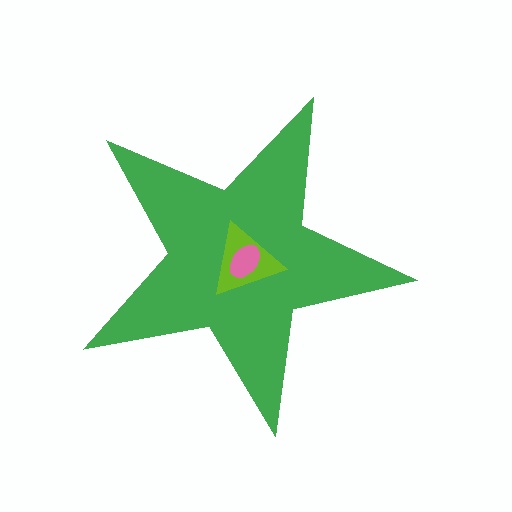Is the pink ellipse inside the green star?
Yes.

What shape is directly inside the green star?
The lime triangle.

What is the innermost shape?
The pink ellipse.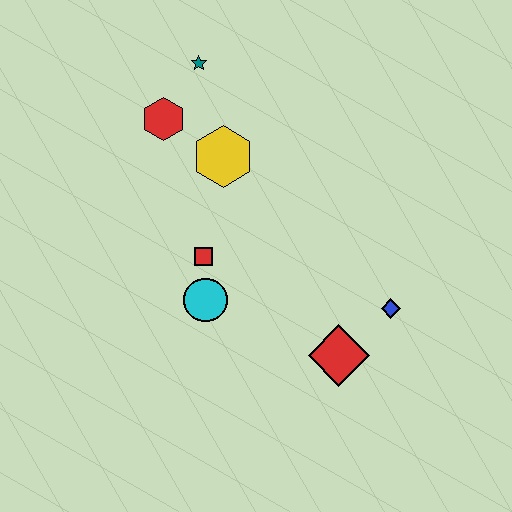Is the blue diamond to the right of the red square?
Yes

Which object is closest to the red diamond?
The blue diamond is closest to the red diamond.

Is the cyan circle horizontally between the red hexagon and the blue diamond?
Yes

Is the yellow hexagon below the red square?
No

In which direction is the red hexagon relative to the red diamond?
The red hexagon is above the red diamond.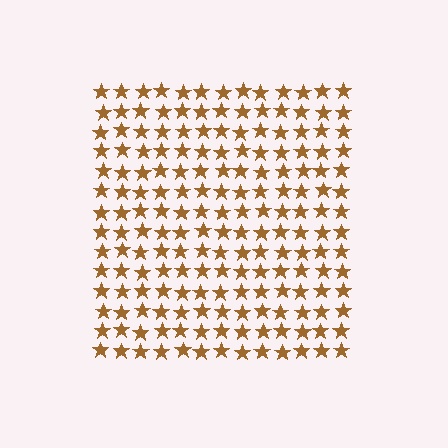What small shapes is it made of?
It is made of small stars.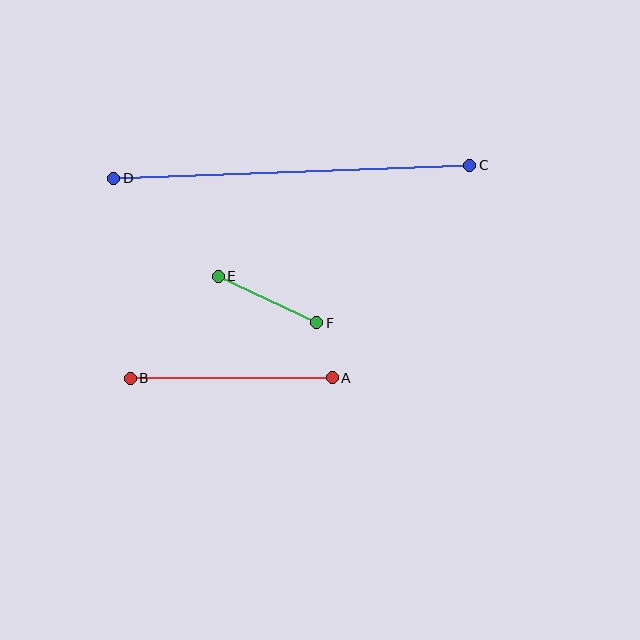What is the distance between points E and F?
The distance is approximately 109 pixels.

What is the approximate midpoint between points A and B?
The midpoint is at approximately (231, 378) pixels.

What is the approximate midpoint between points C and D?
The midpoint is at approximately (292, 172) pixels.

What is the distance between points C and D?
The distance is approximately 356 pixels.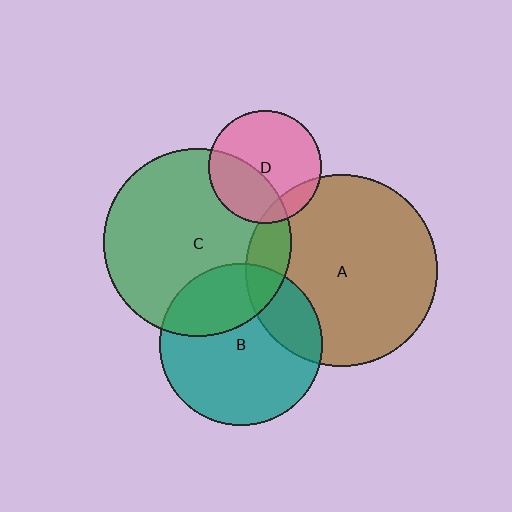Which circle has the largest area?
Circle A (brown).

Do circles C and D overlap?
Yes.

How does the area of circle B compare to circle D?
Approximately 2.1 times.